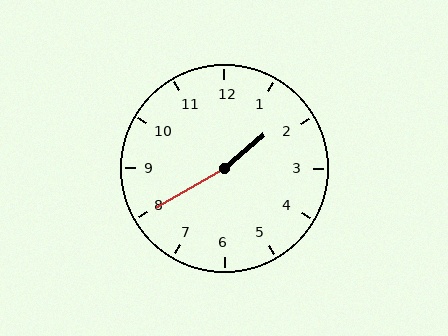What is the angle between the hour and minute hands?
Approximately 170 degrees.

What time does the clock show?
1:40.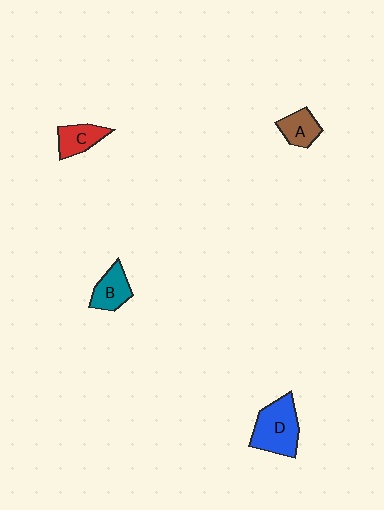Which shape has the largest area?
Shape D (blue).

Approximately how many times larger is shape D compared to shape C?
Approximately 1.8 times.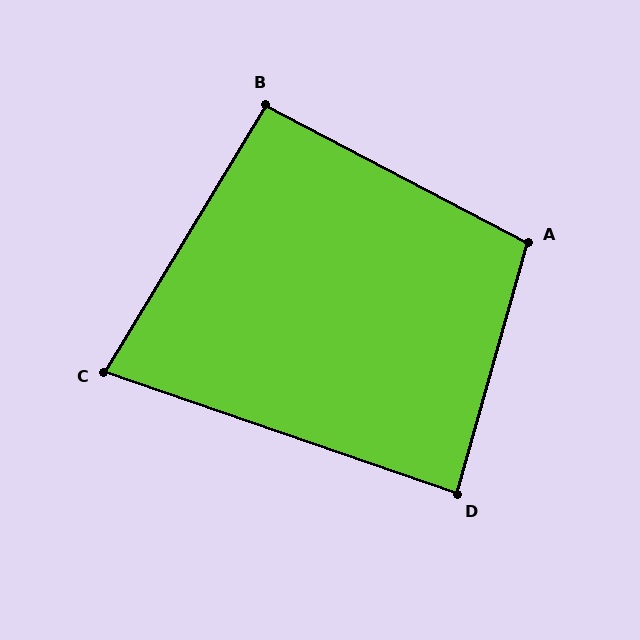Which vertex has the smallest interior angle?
C, at approximately 78 degrees.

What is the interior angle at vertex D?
Approximately 87 degrees (approximately right).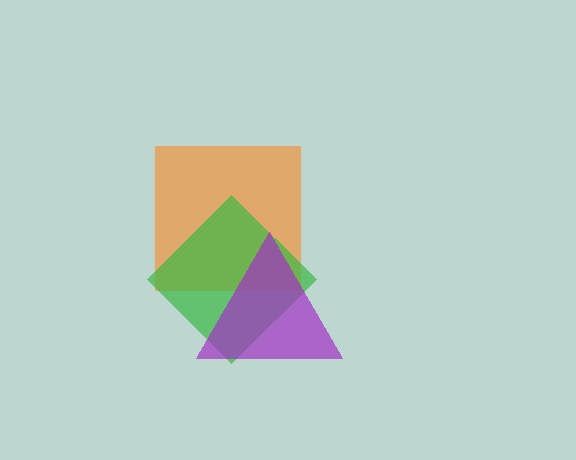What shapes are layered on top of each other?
The layered shapes are: an orange square, a green diamond, a purple triangle.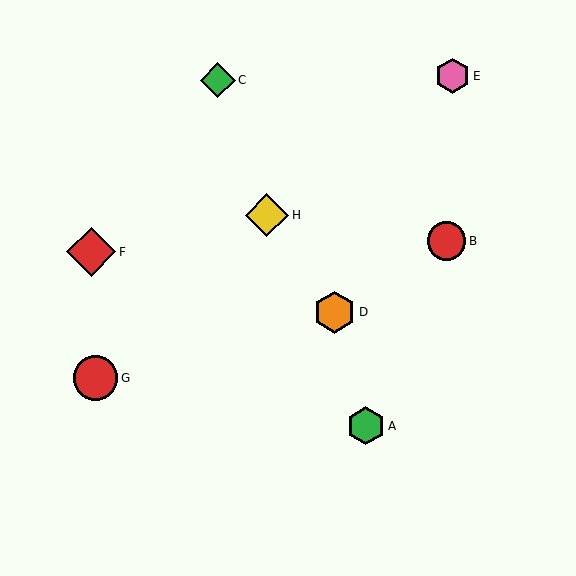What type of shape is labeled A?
Shape A is a green hexagon.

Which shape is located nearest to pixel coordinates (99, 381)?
The red circle (labeled G) at (95, 378) is nearest to that location.